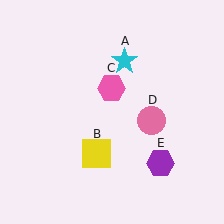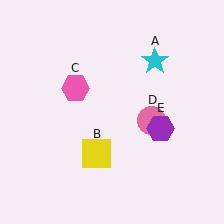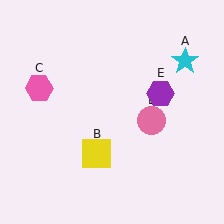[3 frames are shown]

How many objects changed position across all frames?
3 objects changed position: cyan star (object A), pink hexagon (object C), purple hexagon (object E).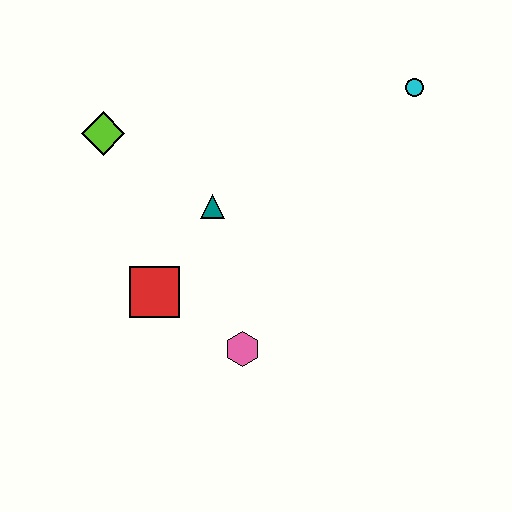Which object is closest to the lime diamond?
The teal triangle is closest to the lime diamond.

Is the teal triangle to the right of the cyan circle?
No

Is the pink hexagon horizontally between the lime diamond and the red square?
No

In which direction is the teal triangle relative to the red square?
The teal triangle is above the red square.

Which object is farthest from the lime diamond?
The cyan circle is farthest from the lime diamond.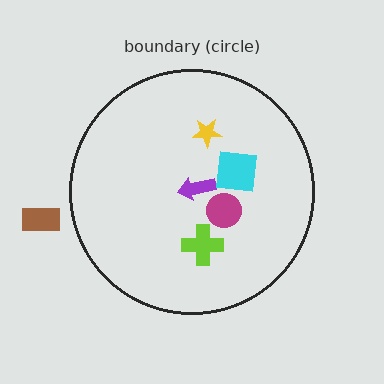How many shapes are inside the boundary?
5 inside, 1 outside.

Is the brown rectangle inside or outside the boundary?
Outside.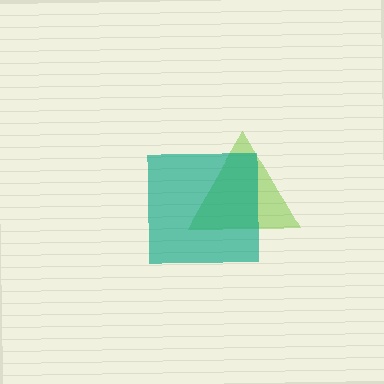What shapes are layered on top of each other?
The layered shapes are: a lime triangle, a teal square.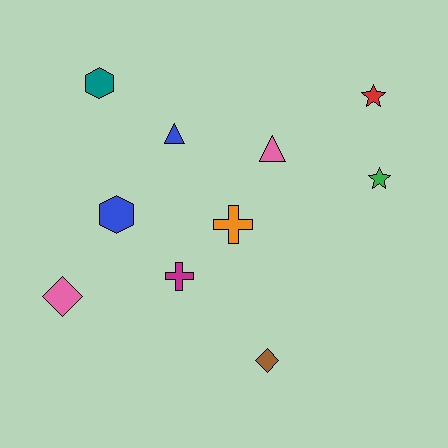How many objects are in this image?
There are 10 objects.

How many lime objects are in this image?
There are no lime objects.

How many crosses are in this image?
There are 2 crosses.